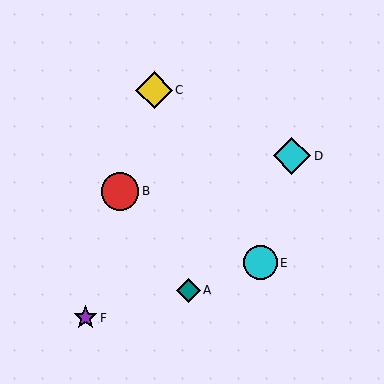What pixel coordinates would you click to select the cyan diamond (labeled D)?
Click at (292, 156) to select the cyan diamond D.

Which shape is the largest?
The red circle (labeled B) is the largest.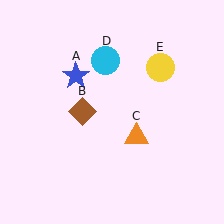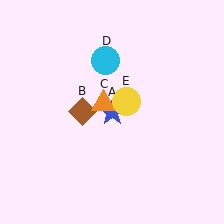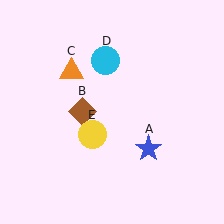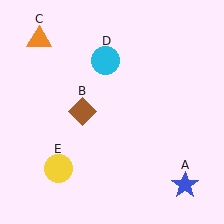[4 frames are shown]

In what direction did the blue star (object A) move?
The blue star (object A) moved down and to the right.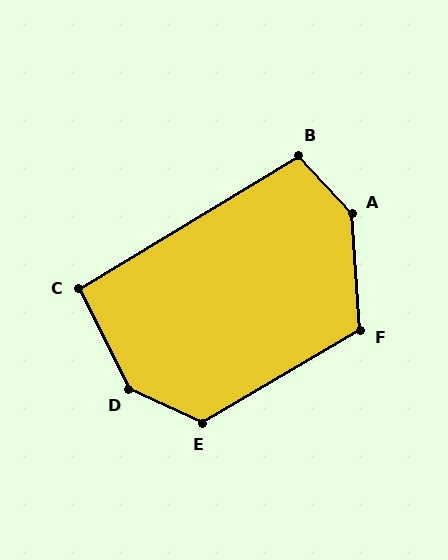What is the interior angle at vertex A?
Approximately 140 degrees (obtuse).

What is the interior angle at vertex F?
Approximately 117 degrees (obtuse).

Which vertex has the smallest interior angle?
C, at approximately 95 degrees.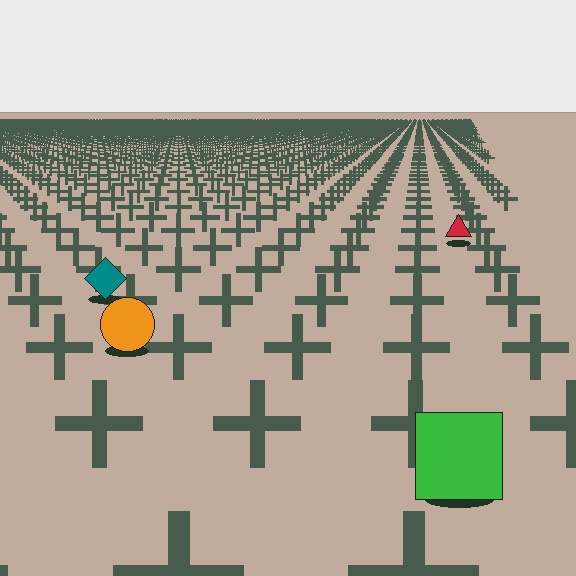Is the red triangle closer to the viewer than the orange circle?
No. The orange circle is closer — you can tell from the texture gradient: the ground texture is coarser near it.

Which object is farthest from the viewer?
The red triangle is farthest from the viewer. It appears smaller and the ground texture around it is denser.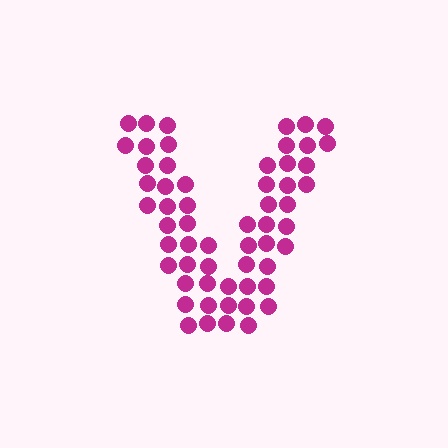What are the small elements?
The small elements are circles.